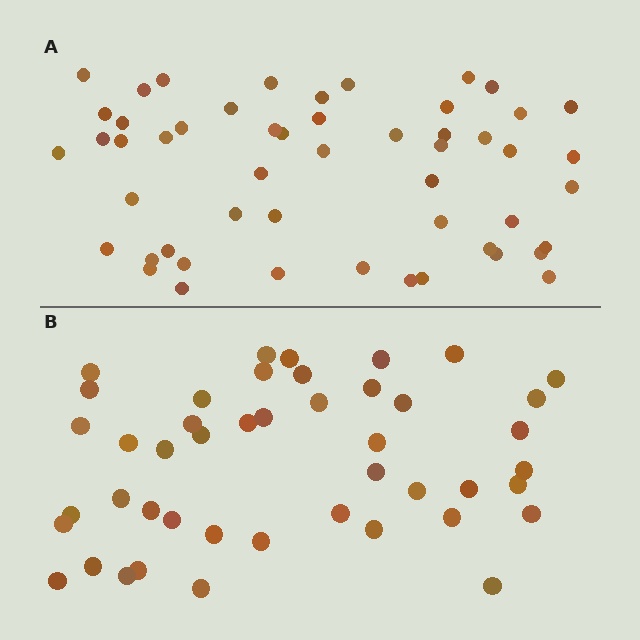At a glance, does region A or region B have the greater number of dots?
Region A (the top region) has more dots.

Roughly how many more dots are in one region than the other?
Region A has roughly 8 or so more dots than region B.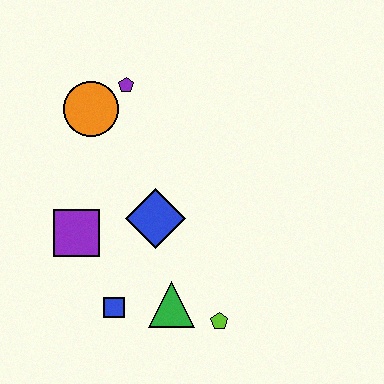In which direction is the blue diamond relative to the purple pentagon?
The blue diamond is below the purple pentagon.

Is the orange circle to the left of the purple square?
No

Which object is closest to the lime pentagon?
The green triangle is closest to the lime pentagon.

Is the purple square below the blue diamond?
Yes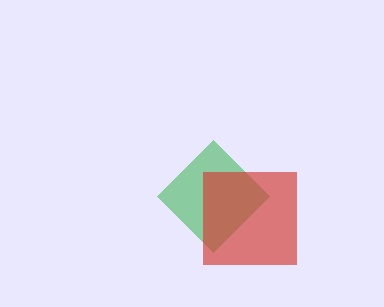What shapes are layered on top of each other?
The layered shapes are: a green diamond, a red square.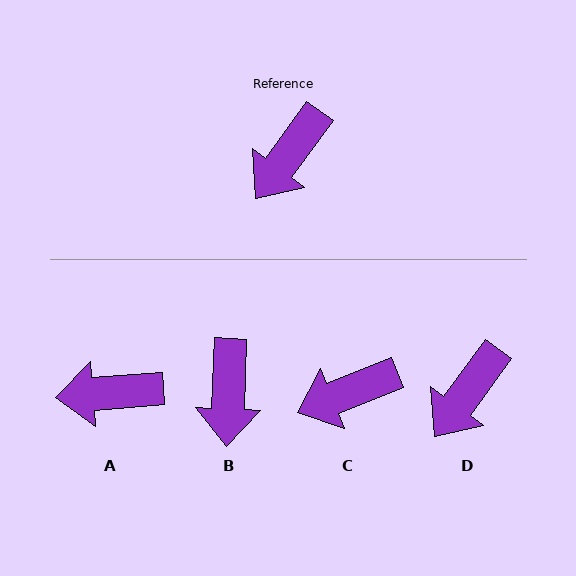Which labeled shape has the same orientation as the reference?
D.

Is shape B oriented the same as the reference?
No, it is off by about 34 degrees.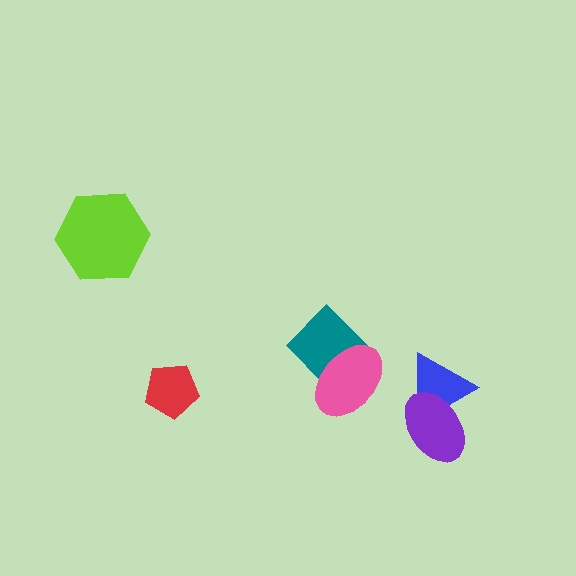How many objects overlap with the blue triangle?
1 object overlaps with the blue triangle.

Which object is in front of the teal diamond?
The pink ellipse is in front of the teal diamond.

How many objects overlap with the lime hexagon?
0 objects overlap with the lime hexagon.